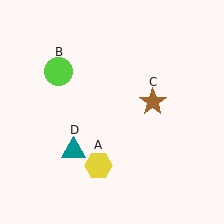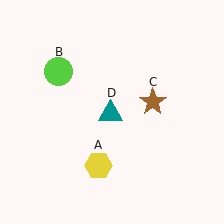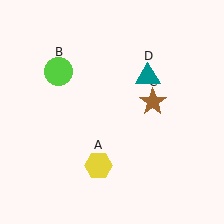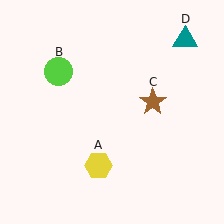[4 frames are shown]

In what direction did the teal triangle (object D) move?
The teal triangle (object D) moved up and to the right.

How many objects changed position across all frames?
1 object changed position: teal triangle (object D).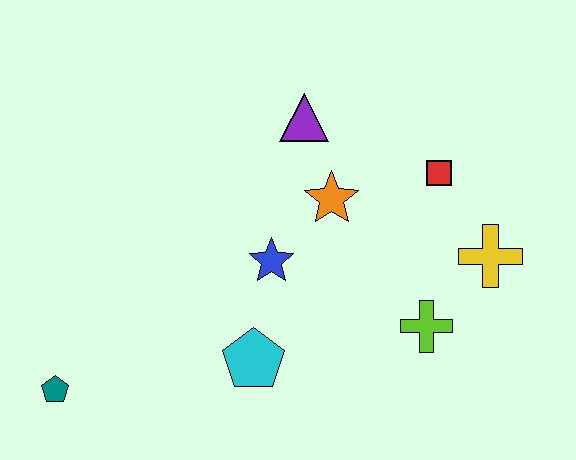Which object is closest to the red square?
The yellow cross is closest to the red square.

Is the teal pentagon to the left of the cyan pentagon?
Yes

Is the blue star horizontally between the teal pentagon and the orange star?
Yes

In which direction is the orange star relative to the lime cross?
The orange star is above the lime cross.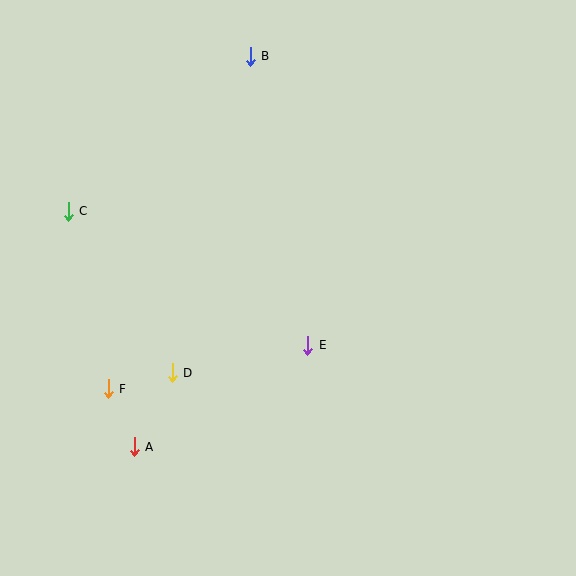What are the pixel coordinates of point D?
Point D is at (172, 373).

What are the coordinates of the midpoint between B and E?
The midpoint between B and E is at (279, 201).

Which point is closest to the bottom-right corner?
Point E is closest to the bottom-right corner.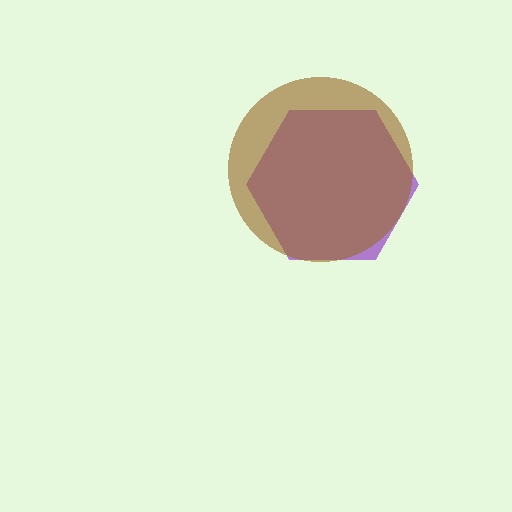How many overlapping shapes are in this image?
There are 2 overlapping shapes in the image.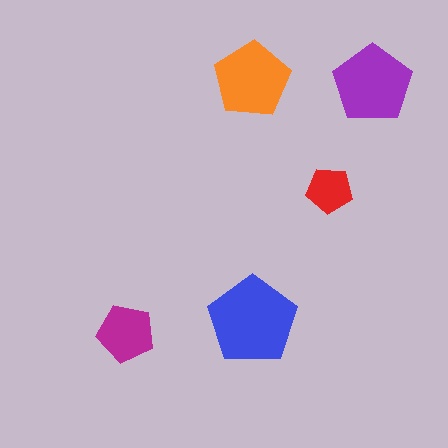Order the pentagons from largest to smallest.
the blue one, the purple one, the orange one, the magenta one, the red one.